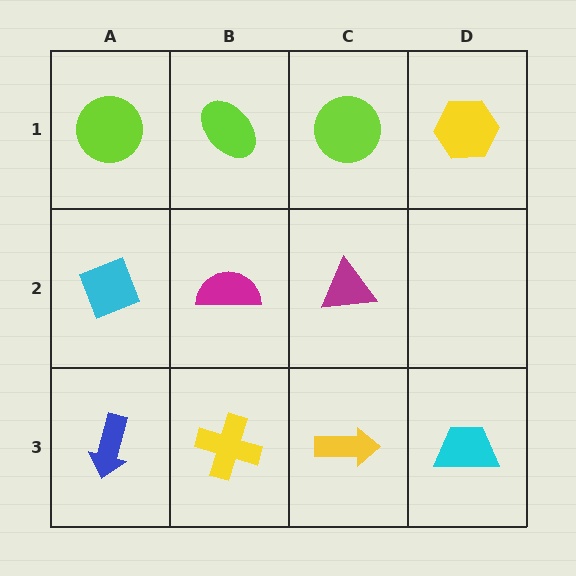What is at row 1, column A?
A lime circle.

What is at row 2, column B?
A magenta semicircle.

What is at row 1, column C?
A lime circle.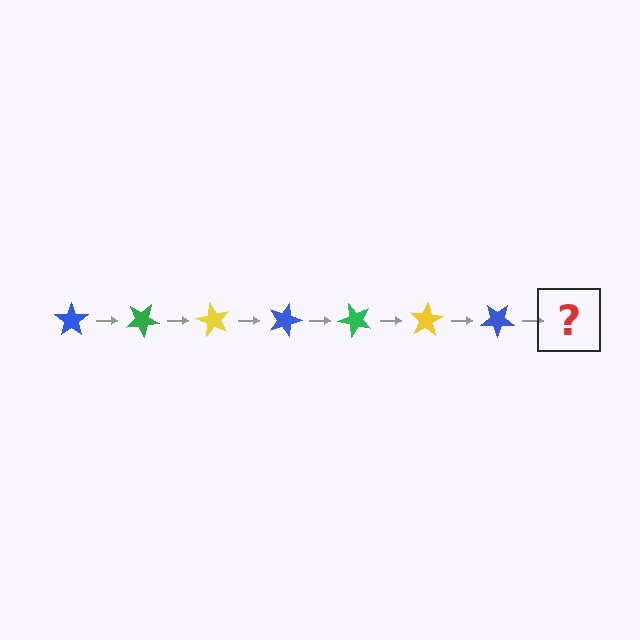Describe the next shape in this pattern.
It should be a green star, rotated 210 degrees from the start.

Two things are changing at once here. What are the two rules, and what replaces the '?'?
The two rules are that it rotates 30 degrees each step and the color cycles through blue, green, and yellow. The '?' should be a green star, rotated 210 degrees from the start.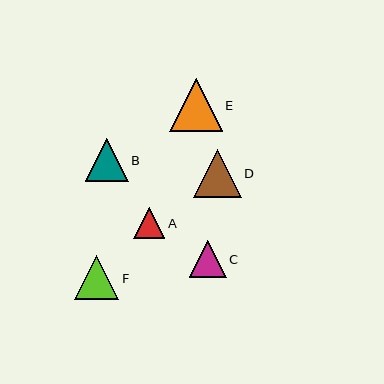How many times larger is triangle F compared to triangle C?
Triangle F is approximately 1.2 times the size of triangle C.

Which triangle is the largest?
Triangle E is the largest with a size of approximately 53 pixels.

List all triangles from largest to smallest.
From largest to smallest: E, D, F, B, C, A.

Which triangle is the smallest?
Triangle A is the smallest with a size of approximately 31 pixels.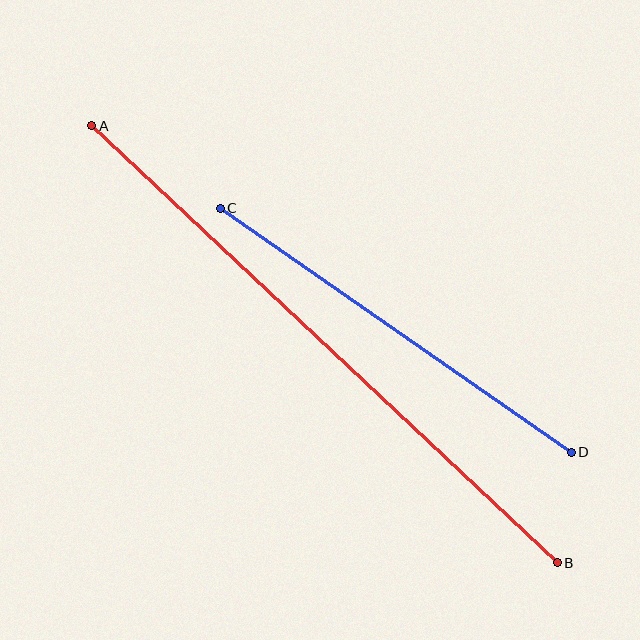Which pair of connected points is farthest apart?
Points A and B are farthest apart.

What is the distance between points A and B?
The distance is approximately 639 pixels.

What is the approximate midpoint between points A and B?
The midpoint is at approximately (324, 344) pixels.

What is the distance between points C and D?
The distance is approximately 427 pixels.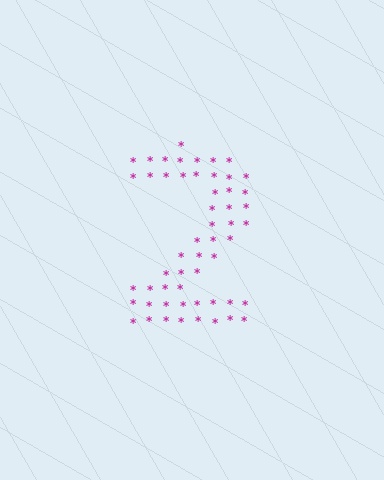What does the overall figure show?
The overall figure shows the digit 2.